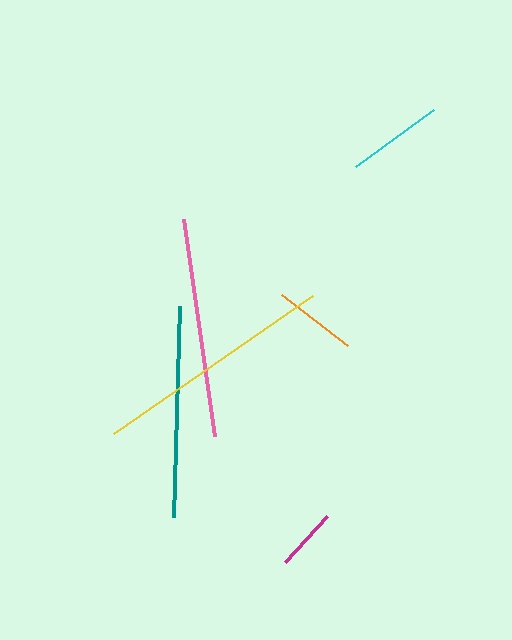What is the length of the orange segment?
The orange segment is approximately 84 pixels long.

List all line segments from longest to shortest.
From longest to shortest: yellow, pink, teal, cyan, orange, magenta.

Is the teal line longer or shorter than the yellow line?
The yellow line is longer than the teal line.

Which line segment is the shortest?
The magenta line is the shortest at approximately 62 pixels.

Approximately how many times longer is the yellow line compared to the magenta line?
The yellow line is approximately 3.9 times the length of the magenta line.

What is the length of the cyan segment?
The cyan segment is approximately 97 pixels long.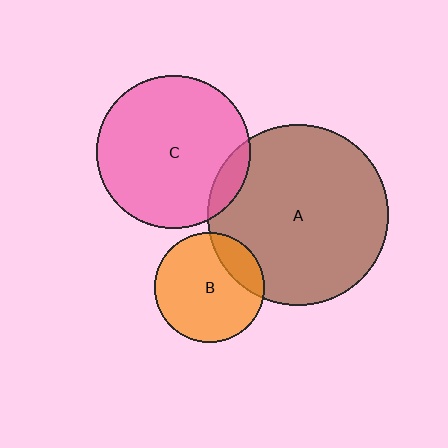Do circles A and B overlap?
Yes.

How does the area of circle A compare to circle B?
Approximately 2.7 times.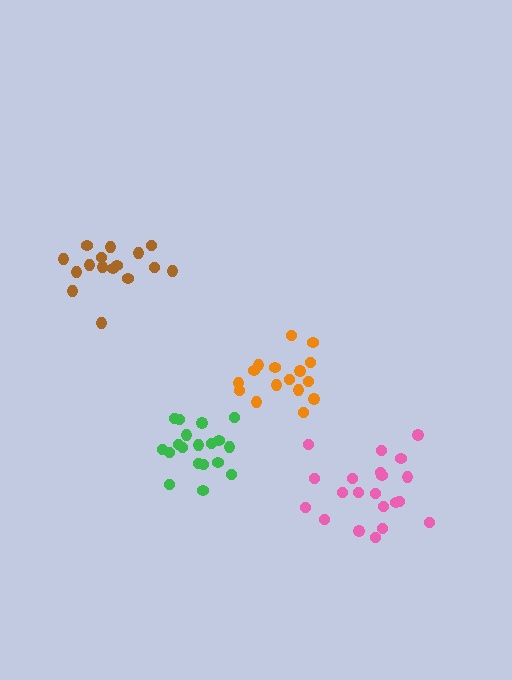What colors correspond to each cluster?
The clusters are colored: pink, orange, brown, green.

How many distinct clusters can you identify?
There are 4 distinct clusters.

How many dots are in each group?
Group 1: 21 dots, Group 2: 16 dots, Group 3: 16 dots, Group 4: 19 dots (72 total).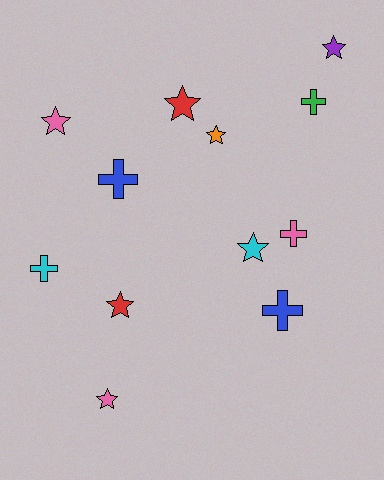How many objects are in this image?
There are 12 objects.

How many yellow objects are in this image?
There are no yellow objects.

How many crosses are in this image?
There are 5 crosses.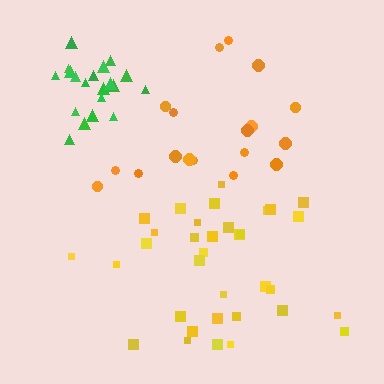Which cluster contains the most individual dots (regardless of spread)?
Yellow (34).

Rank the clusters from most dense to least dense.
green, orange, yellow.